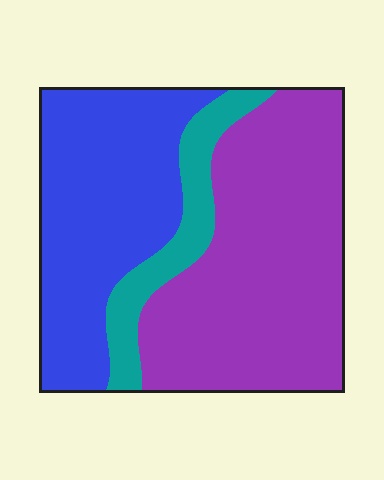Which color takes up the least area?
Teal, at roughly 15%.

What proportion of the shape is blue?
Blue covers roughly 35% of the shape.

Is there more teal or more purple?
Purple.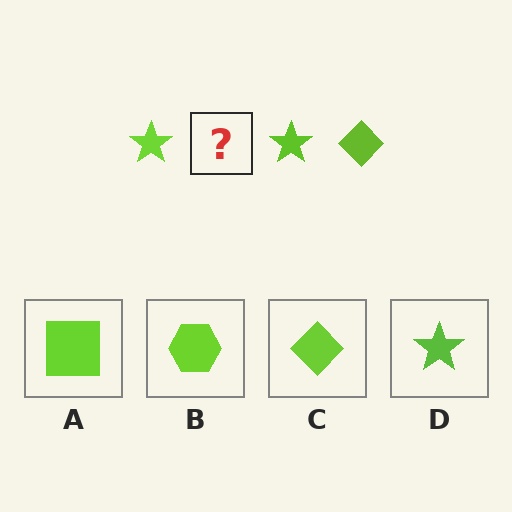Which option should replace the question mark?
Option C.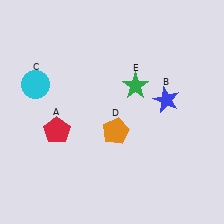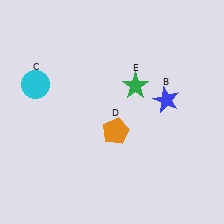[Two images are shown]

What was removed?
The red pentagon (A) was removed in Image 2.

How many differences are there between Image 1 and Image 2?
There is 1 difference between the two images.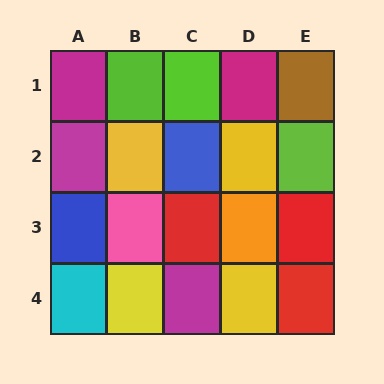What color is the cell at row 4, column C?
Magenta.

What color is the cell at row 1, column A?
Magenta.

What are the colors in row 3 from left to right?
Blue, pink, red, orange, red.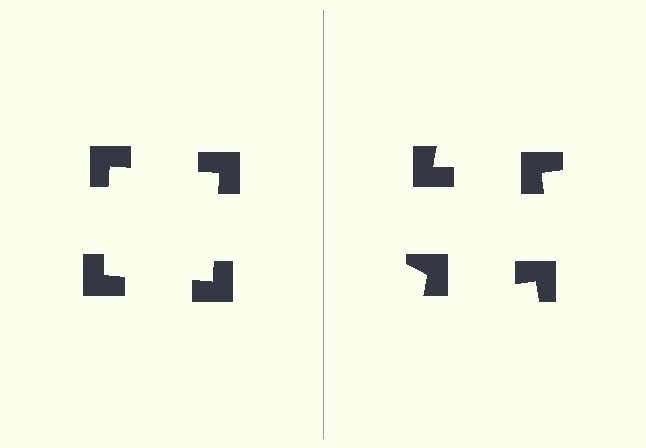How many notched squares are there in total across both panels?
8 — 4 on each side.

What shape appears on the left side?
An illusory square.